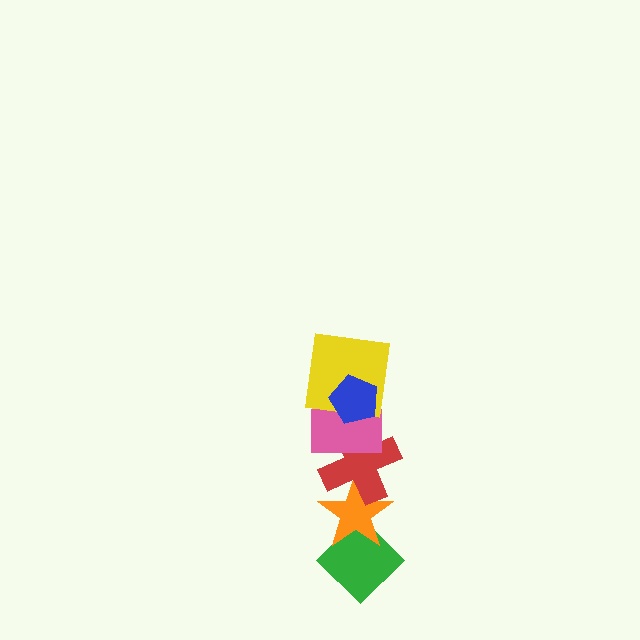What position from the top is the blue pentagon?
The blue pentagon is 1st from the top.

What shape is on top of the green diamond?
The orange star is on top of the green diamond.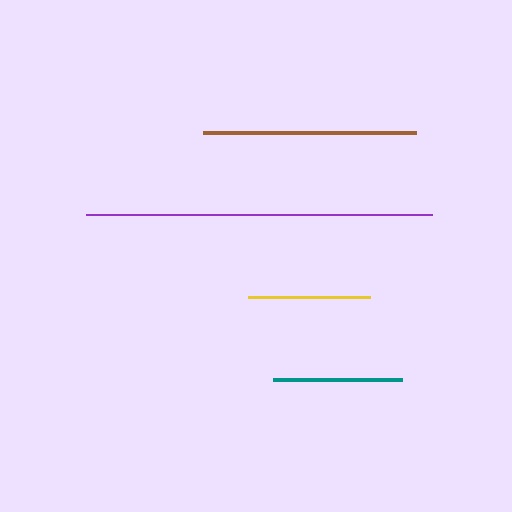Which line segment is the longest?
The purple line is the longest at approximately 346 pixels.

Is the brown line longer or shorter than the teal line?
The brown line is longer than the teal line.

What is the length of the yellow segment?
The yellow segment is approximately 122 pixels long.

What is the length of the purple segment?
The purple segment is approximately 346 pixels long.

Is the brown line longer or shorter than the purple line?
The purple line is longer than the brown line.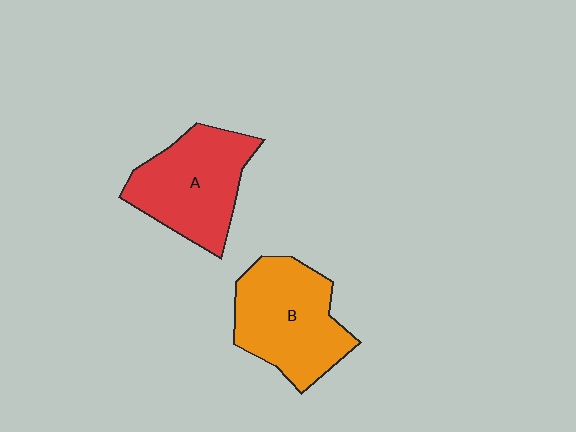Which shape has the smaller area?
Shape A (red).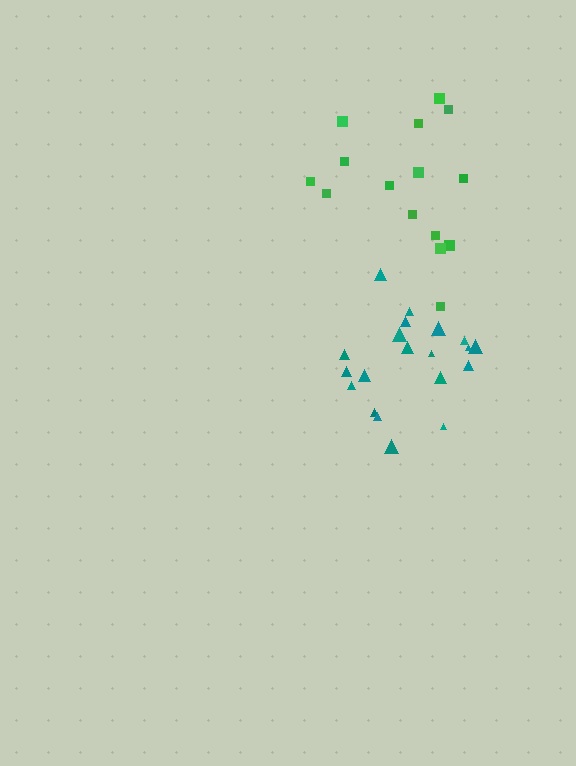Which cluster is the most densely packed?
Teal.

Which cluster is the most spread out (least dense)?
Green.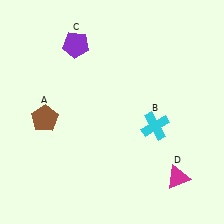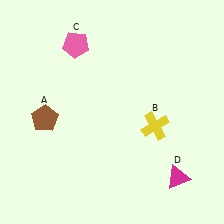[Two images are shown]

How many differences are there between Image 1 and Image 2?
There are 2 differences between the two images.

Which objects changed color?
B changed from cyan to yellow. C changed from purple to pink.